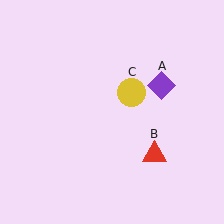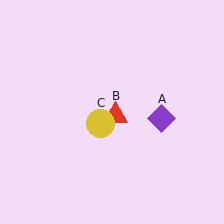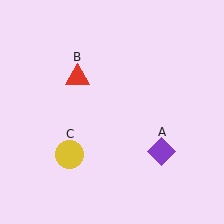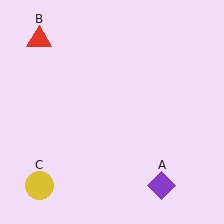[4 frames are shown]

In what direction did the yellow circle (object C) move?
The yellow circle (object C) moved down and to the left.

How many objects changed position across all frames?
3 objects changed position: purple diamond (object A), red triangle (object B), yellow circle (object C).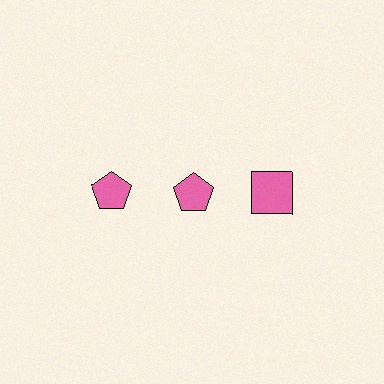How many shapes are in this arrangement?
There are 3 shapes arranged in a grid pattern.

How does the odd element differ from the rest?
It has a different shape: square instead of pentagon.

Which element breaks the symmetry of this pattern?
The pink square in the top row, center column breaks the symmetry. All other shapes are pink pentagons.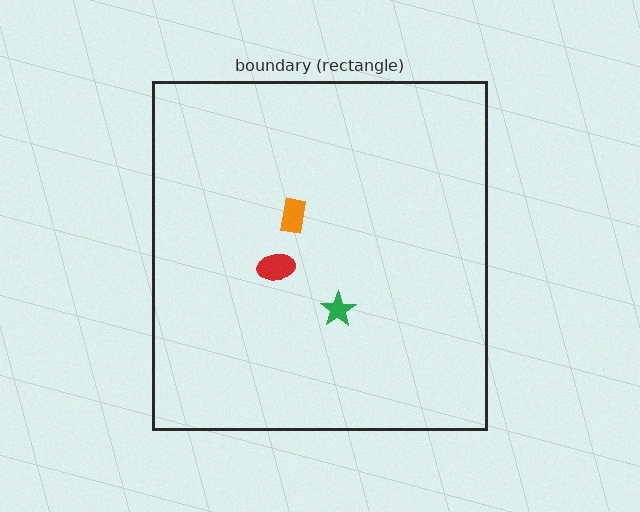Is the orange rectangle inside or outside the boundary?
Inside.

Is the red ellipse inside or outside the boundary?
Inside.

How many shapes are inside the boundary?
3 inside, 0 outside.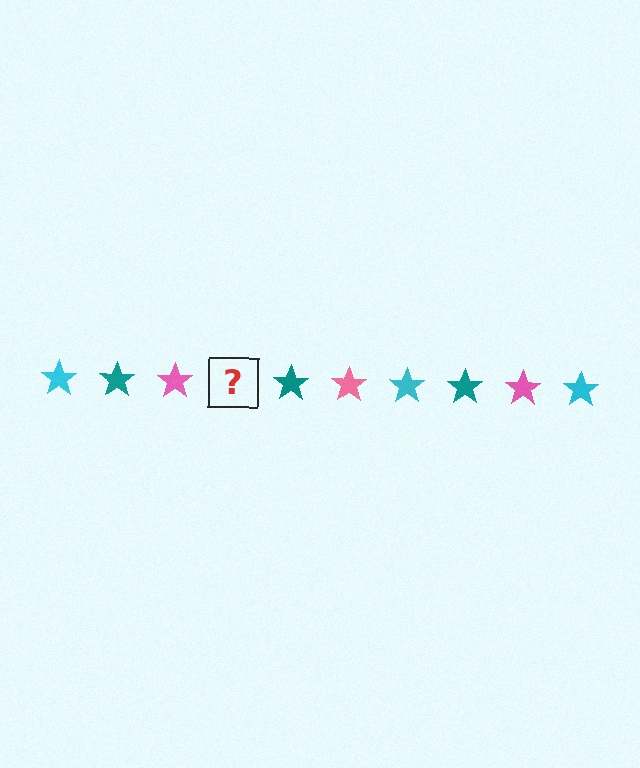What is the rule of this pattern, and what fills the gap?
The rule is that the pattern cycles through cyan, teal, pink stars. The gap should be filled with a cyan star.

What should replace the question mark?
The question mark should be replaced with a cyan star.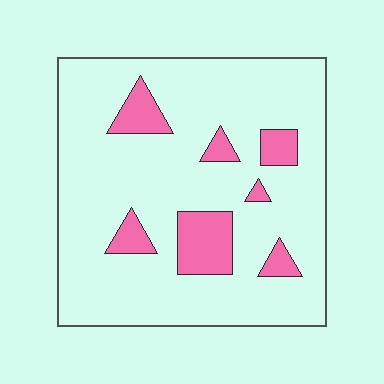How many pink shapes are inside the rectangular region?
7.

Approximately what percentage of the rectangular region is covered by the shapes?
Approximately 15%.